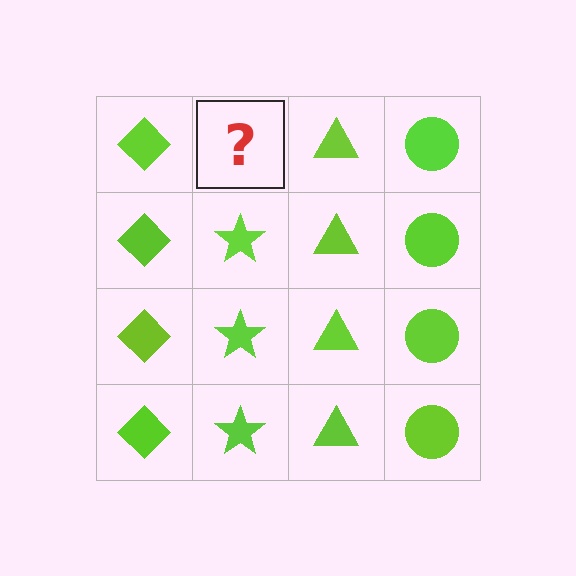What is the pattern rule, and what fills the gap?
The rule is that each column has a consistent shape. The gap should be filled with a lime star.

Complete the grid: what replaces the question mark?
The question mark should be replaced with a lime star.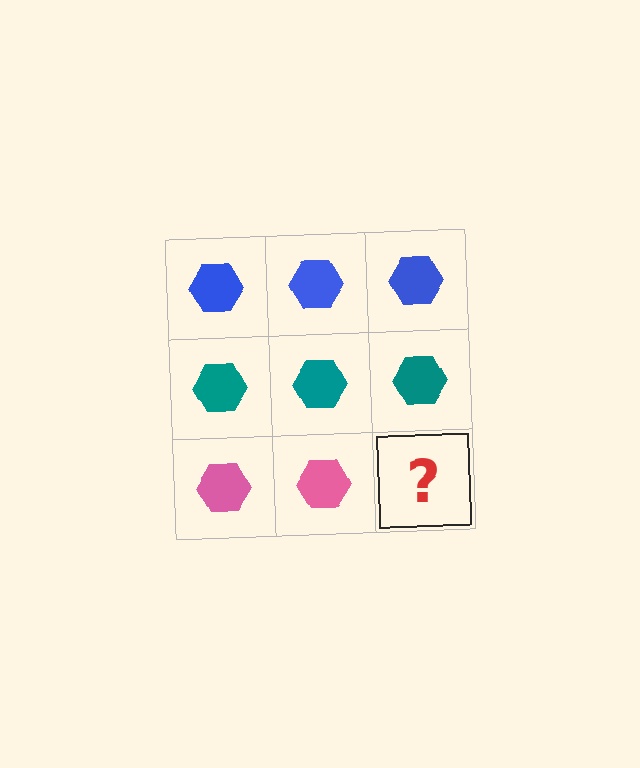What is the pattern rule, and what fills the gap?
The rule is that each row has a consistent color. The gap should be filled with a pink hexagon.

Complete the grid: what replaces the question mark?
The question mark should be replaced with a pink hexagon.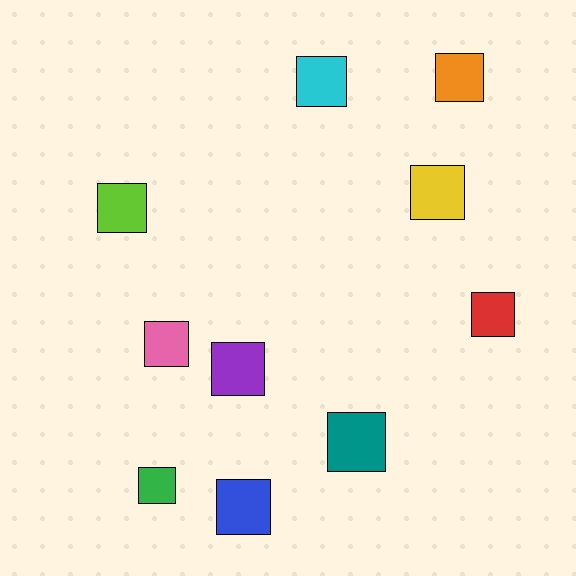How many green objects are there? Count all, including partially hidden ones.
There is 1 green object.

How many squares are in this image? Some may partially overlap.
There are 10 squares.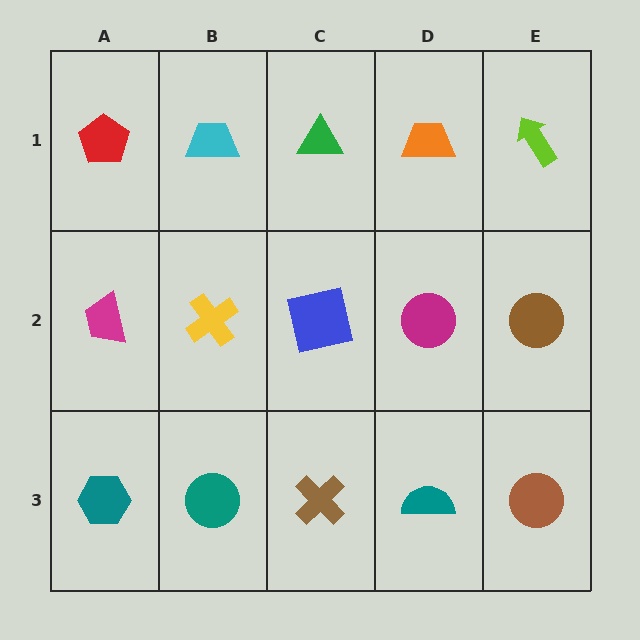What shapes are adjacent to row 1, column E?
A brown circle (row 2, column E), an orange trapezoid (row 1, column D).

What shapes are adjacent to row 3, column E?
A brown circle (row 2, column E), a teal semicircle (row 3, column D).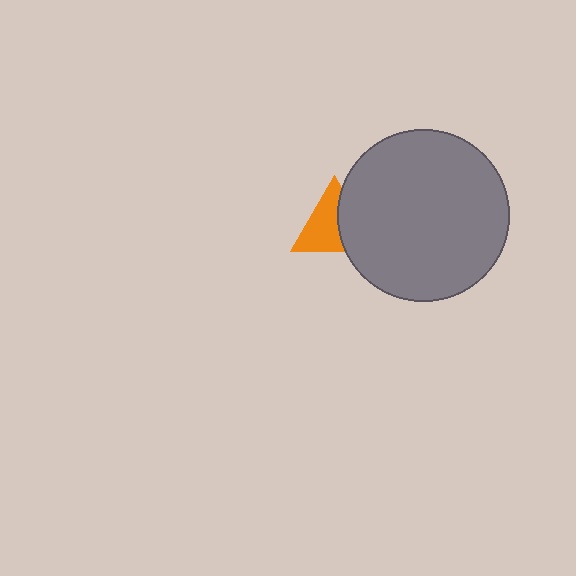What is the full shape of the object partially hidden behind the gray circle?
The partially hidden object is an orange triangle.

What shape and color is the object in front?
The object in front is a gray circle.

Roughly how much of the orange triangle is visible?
About half of it is visible (roughly 60%).